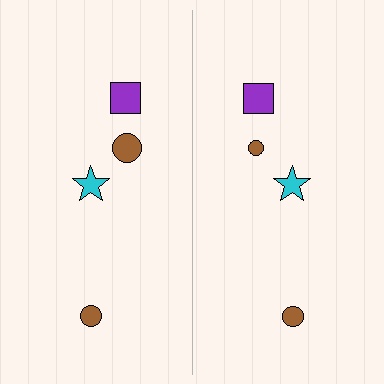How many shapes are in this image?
There are 8 shapes in this image.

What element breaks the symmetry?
The brown circle on the right side has a different size than its mirror counterpart.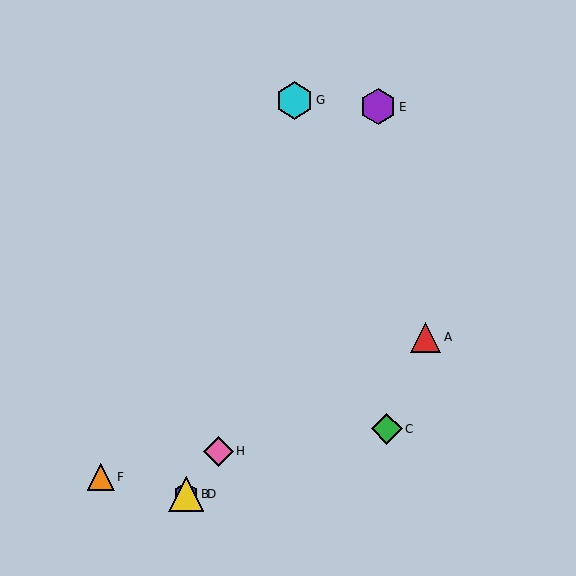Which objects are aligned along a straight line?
Objects B, D, H are aligned along a straight line.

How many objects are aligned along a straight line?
3 objects (B, D, H) are aligned along a straight line.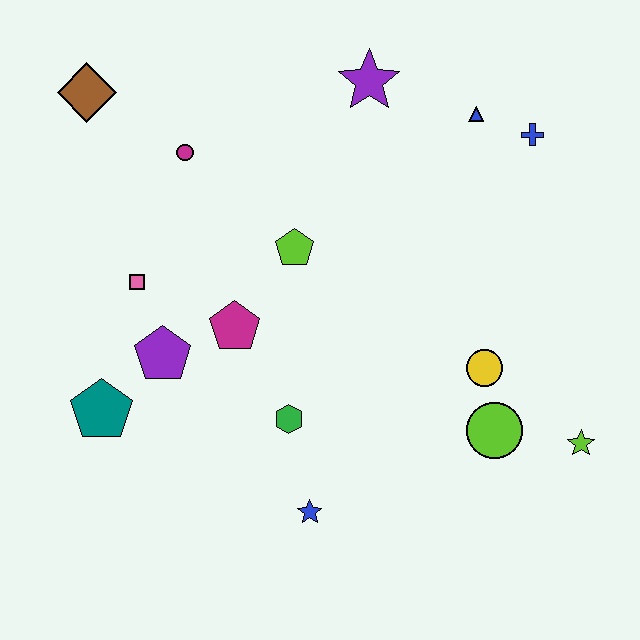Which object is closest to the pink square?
The purple pentagon is closest to the pink square.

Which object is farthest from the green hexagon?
The brown diamond is farthest from the green hexagon.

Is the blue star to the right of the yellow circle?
No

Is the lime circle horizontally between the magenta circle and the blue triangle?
No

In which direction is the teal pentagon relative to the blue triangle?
The teal pentagon is to the left of the blue triangle.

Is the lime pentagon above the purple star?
No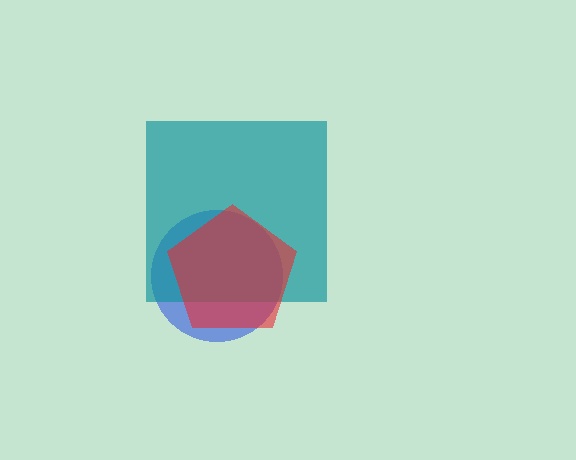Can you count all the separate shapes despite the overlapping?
Yes, there are 3 separate shapes.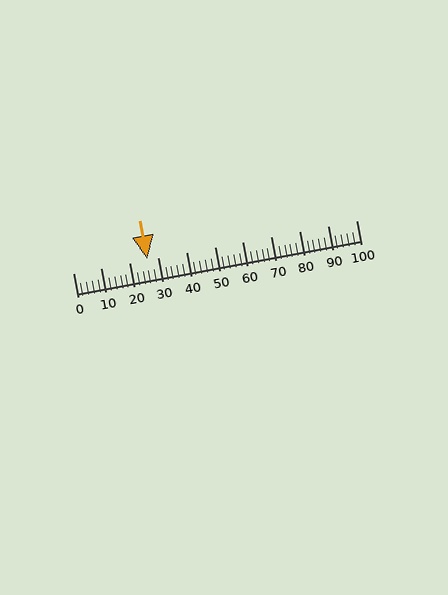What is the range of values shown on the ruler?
The ruler shows values from 0 to 100.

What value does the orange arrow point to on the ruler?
The orange arrow points to approximately 26.